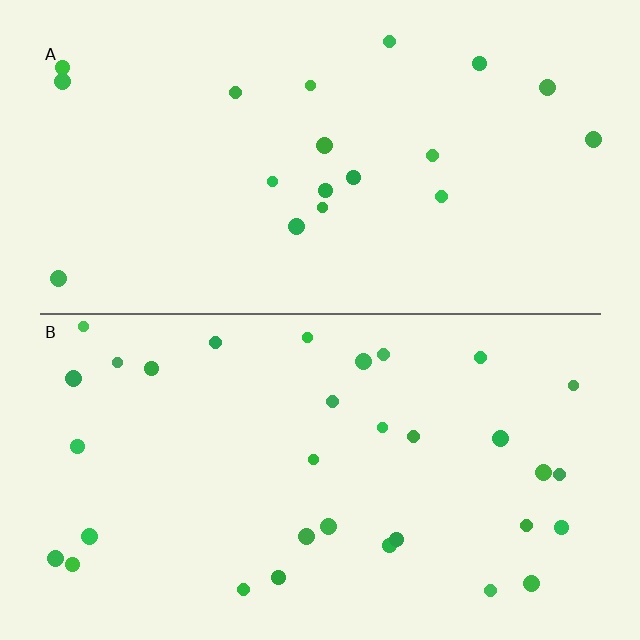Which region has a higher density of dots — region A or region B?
B (the bottom).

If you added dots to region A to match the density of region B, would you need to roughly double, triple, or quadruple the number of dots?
Approximately double.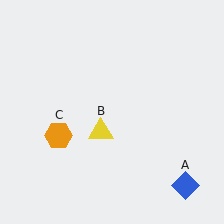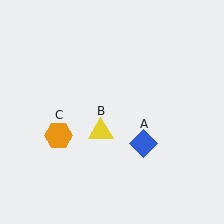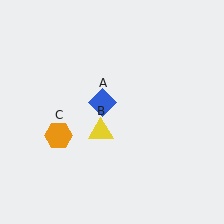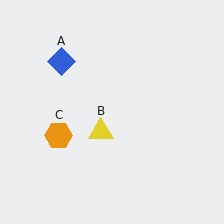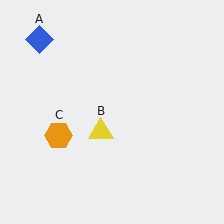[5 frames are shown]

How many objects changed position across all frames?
1 object changed position: blue diamond (object A).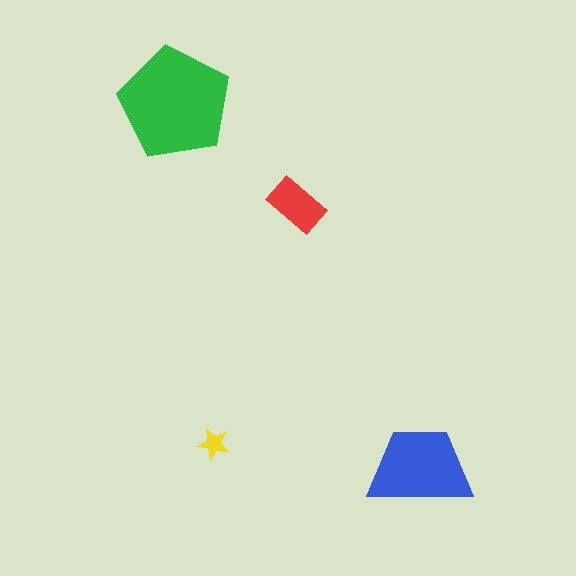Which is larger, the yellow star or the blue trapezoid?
The blue trapezoid.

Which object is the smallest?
The yellow star.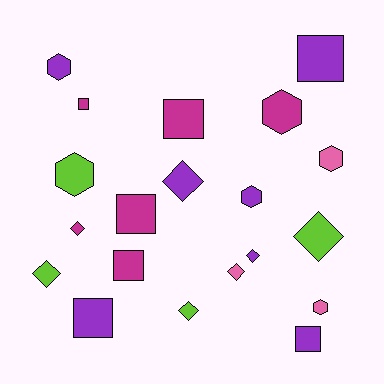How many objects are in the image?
There are 20 objects.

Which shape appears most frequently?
Diamond, with 7 objects.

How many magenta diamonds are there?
There is 1 magenta diamond.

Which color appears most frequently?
Purple, with 7 objects.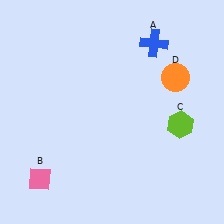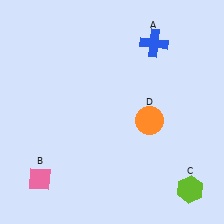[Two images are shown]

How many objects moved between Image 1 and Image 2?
2 objects moved between the two images.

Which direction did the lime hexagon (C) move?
The lime hexagon (C) moved down.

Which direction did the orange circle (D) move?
The orange circle (D) moved down.